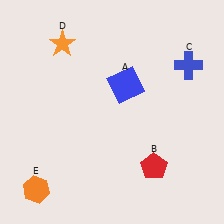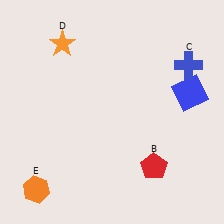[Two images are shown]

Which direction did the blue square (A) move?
The blue square (A) moved right.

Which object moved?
The blue square (A) moved right.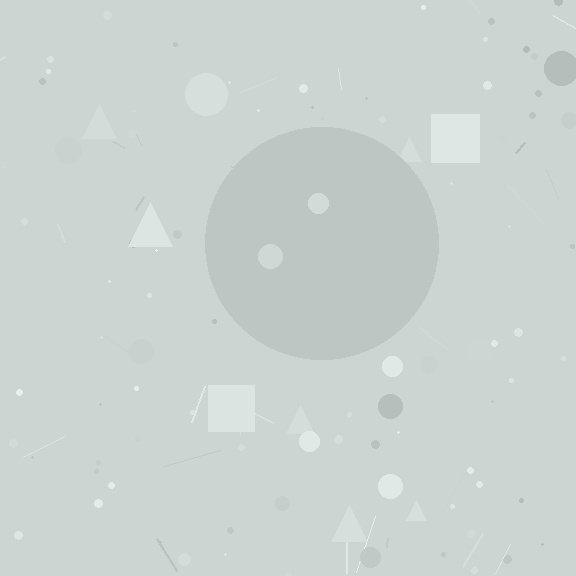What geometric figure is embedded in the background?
A circle is embedded in the background.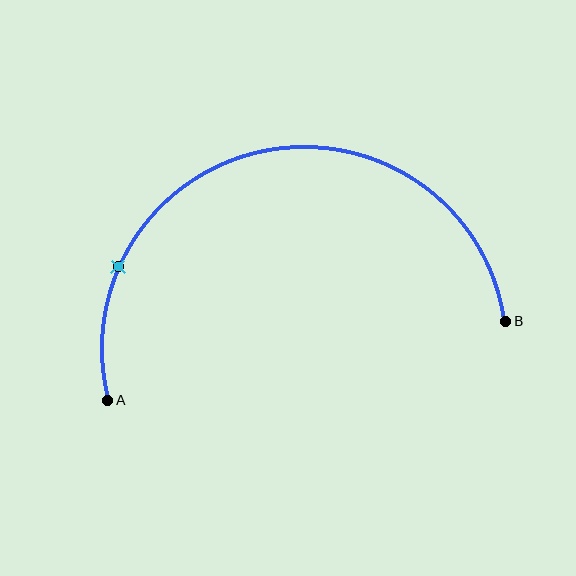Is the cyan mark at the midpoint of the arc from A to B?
No. The cyan mark lies on the arc but is closer to endpoint A. The arc midpoint would be at the point on the curve equidistant along the arc from both A and B.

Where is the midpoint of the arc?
The arc midpoint is the point on the curve farthest from the straight line joining A and B. It sits above that line.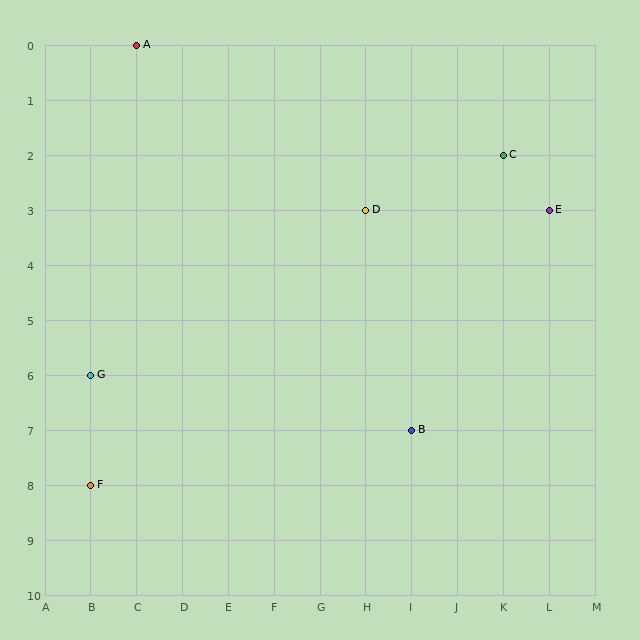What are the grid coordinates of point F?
Point F is at grid coordinates (B, 8).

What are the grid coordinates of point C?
Point C is at grid coordinates (K, 2).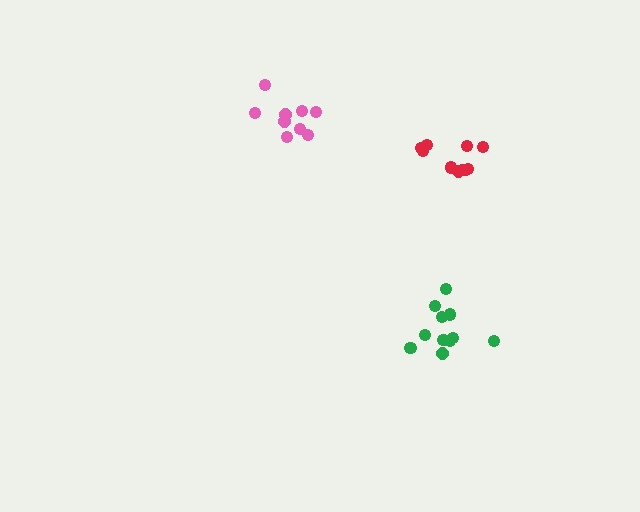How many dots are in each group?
Group 1: 11 dots, Group 2: 9 dots, Group 3: 10 dots (30 total).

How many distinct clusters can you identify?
There are 3 distinct clusters.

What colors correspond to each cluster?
The clusters are colored: green, pink, red.